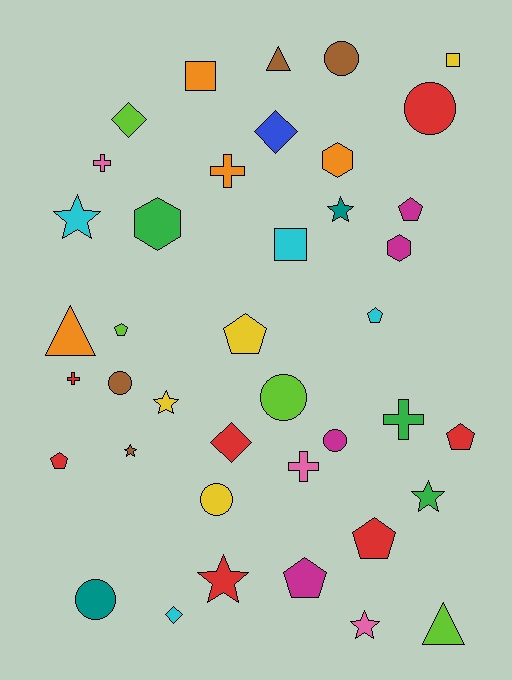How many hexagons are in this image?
There are 3 hexagons.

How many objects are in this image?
There are 40 objects.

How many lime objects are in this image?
There are 4 lime objects.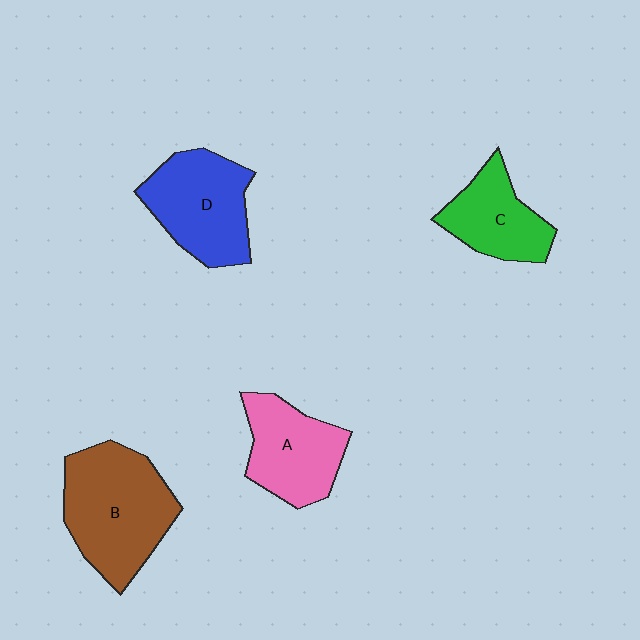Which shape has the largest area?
Shape B (brown).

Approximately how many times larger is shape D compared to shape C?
Approximately 1.3 times.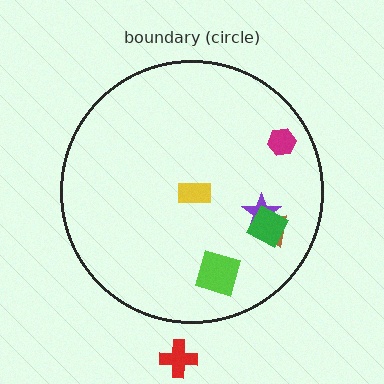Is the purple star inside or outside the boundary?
Inside.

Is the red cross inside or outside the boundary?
Outside.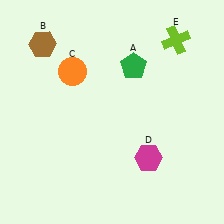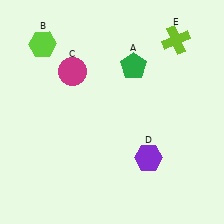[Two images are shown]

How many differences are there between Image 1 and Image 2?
There are 3 differences between the two images.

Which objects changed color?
B changed from brown to lime. C changed from orange to magenta. D changed from magenta to purple.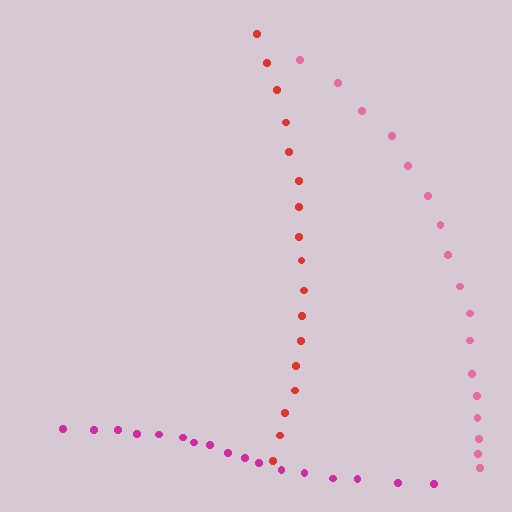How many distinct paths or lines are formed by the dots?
There are 3 distinct paths.